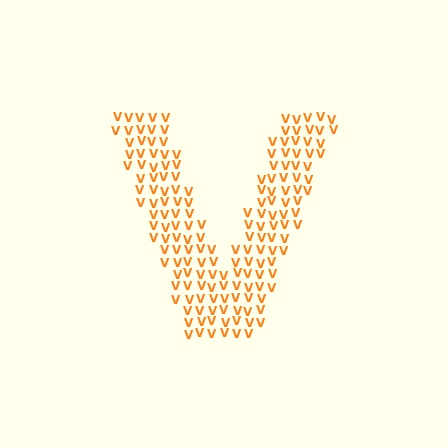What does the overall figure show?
The overall figure shows the letter V.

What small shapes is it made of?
It is made of small letter V's.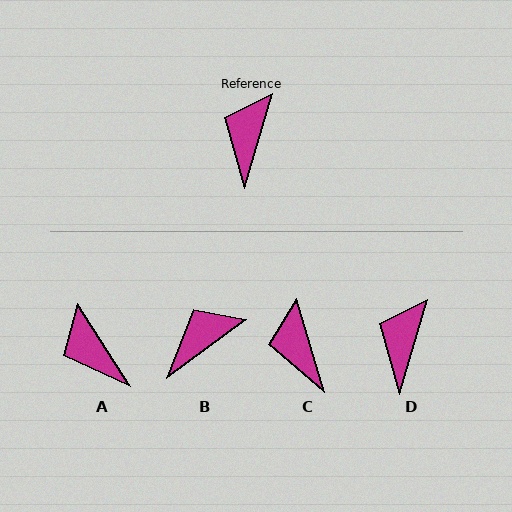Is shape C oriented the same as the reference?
No, it is off by about 33 degrees.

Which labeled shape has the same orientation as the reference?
D.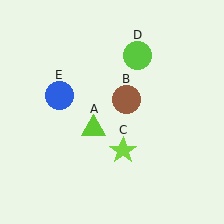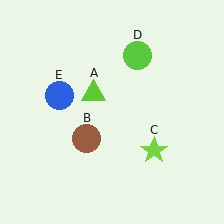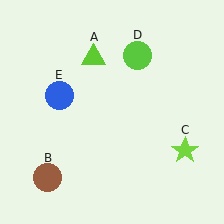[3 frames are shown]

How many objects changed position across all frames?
3 objects changed position: lime triangle (object A), brown circle (object B), lime star (object C).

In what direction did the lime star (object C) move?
The lime star (object C) moved right.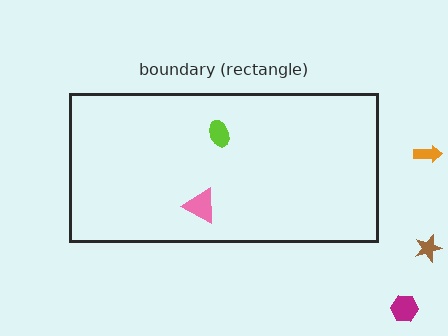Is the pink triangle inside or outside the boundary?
Inside.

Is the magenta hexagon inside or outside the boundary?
Outside.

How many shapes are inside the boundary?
2 inside, 3 outside.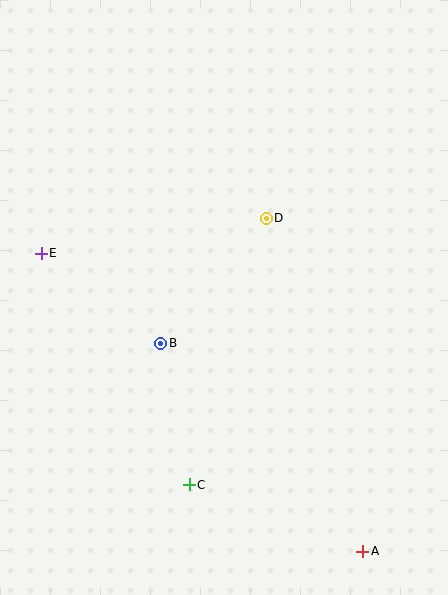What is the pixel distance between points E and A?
The distance between E and A is 438 pixels.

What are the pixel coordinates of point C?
Point C is at (189, 485).